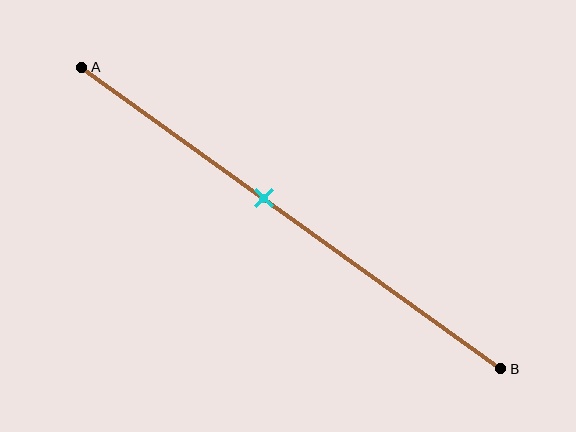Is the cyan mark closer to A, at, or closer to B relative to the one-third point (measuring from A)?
The cyan mark is closer to point B than the one-third point of segment AB.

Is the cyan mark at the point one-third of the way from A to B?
No, the mark is at about 45% from A, not at the 33% one-third point.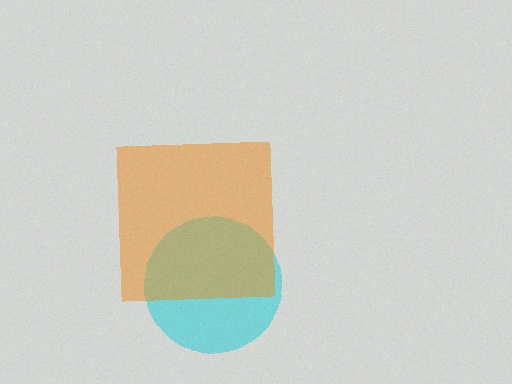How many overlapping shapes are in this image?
There are 2 overlapping shapes in the image.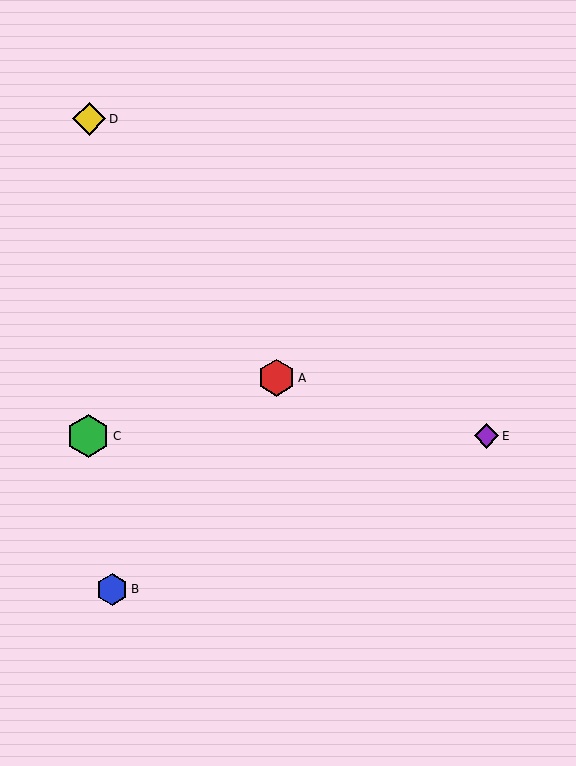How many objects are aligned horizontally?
2 objects (C, E) are aligned horizontally.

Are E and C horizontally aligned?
Yes, both are at y≈436.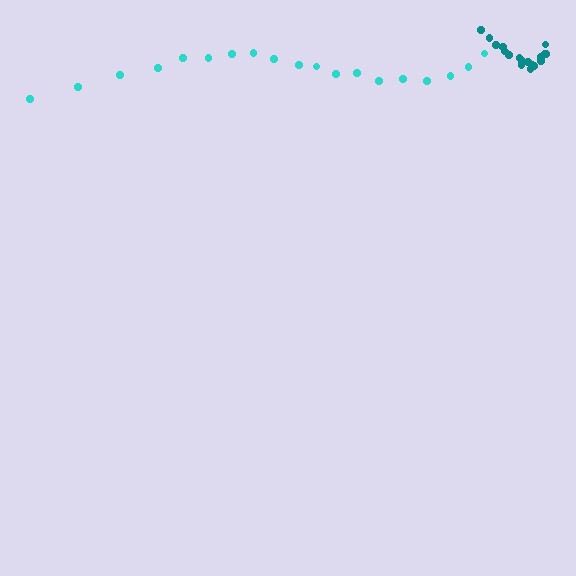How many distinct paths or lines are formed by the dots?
There are 2 distinct paths.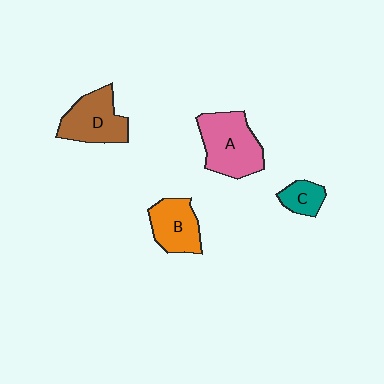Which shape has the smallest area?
Shape C (teal).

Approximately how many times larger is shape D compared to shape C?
Approximately 2.2 times.